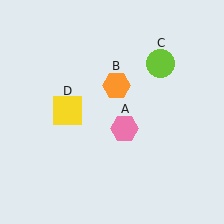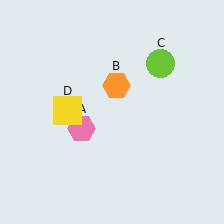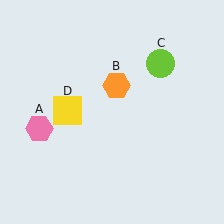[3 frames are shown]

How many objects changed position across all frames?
1 object changed position: pink hexagon (object A).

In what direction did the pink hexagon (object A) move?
The pink hexagon (object A) moved left.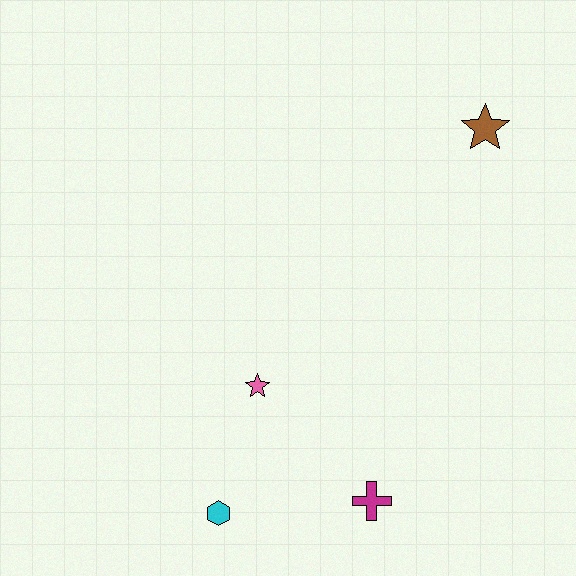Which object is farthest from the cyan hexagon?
The brown star is farthest from the cyan hexagon.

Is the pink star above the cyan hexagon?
Yes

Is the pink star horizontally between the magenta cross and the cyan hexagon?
Yes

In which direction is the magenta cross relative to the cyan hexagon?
The magenta cross is to the right of the cyan hexagon.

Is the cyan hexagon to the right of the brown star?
No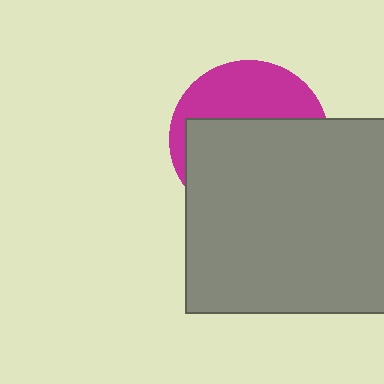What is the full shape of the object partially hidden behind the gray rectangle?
The partially hidden object is a magenta circle.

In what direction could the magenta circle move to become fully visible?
The magenta circle could move up. That would shift it out from behind the gray rectangle entirely.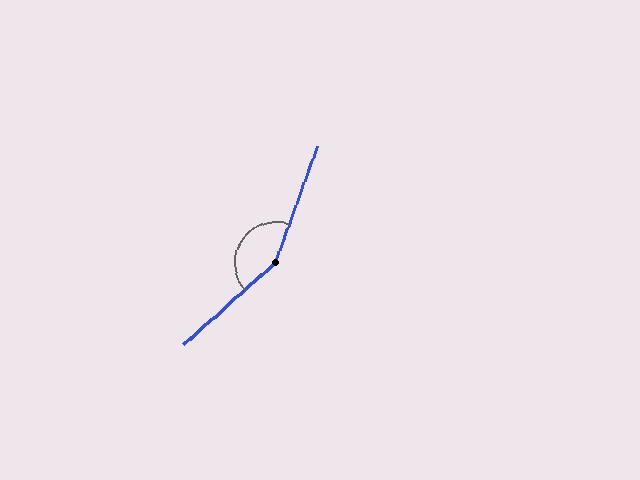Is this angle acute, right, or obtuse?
It is obtuse.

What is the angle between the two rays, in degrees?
Approximately 151 degrees.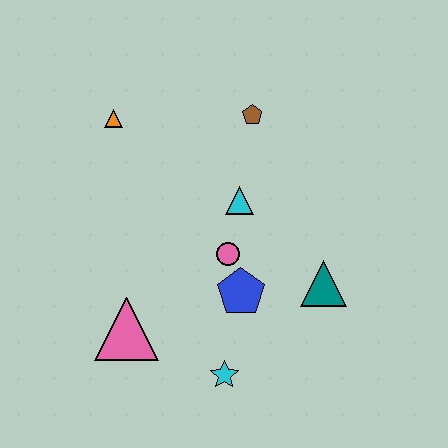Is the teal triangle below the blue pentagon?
No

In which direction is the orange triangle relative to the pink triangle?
The orange triangle is above the pink triangle.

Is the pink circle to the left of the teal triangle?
Yes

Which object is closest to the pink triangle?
The cyan star is closest to the pink triangle.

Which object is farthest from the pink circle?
The orange triangle is farthest from the pink circle.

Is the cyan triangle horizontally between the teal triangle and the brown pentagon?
No